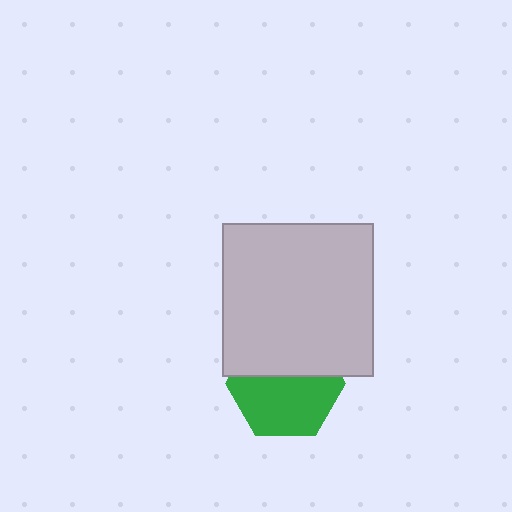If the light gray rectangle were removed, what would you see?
You would see the complete green hexagon.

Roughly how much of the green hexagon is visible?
About half of it is visible (roughly 57%).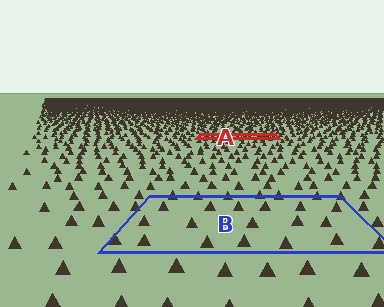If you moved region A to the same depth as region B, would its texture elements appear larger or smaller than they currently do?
They would appear larger. At a closer depth, the same texture elements are projected at a bigger on-screen size.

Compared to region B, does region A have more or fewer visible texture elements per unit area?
Region A has more texture elements per unit area — they are packed more densely because it is farther away.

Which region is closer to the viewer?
Region B is closer. The texture elements there are larger and more spread out.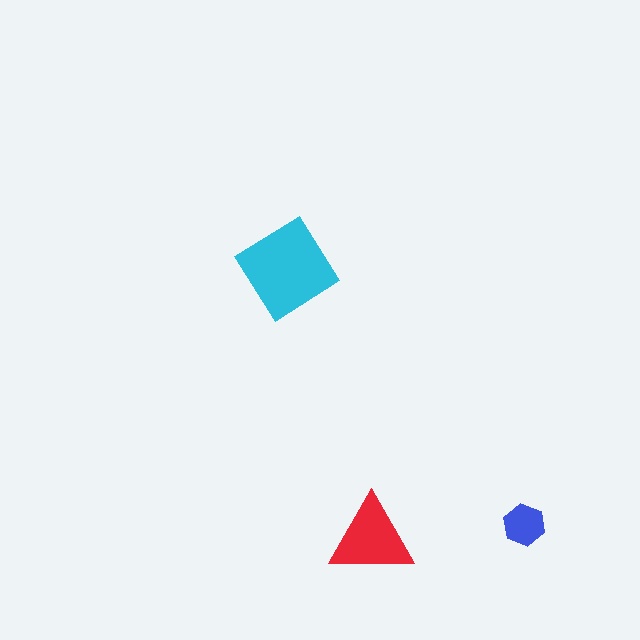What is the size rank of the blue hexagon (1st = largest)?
3rd.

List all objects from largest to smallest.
The cyan diamond, the red triangle, the blue hexagon.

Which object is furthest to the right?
The blue hexagon is rightmost.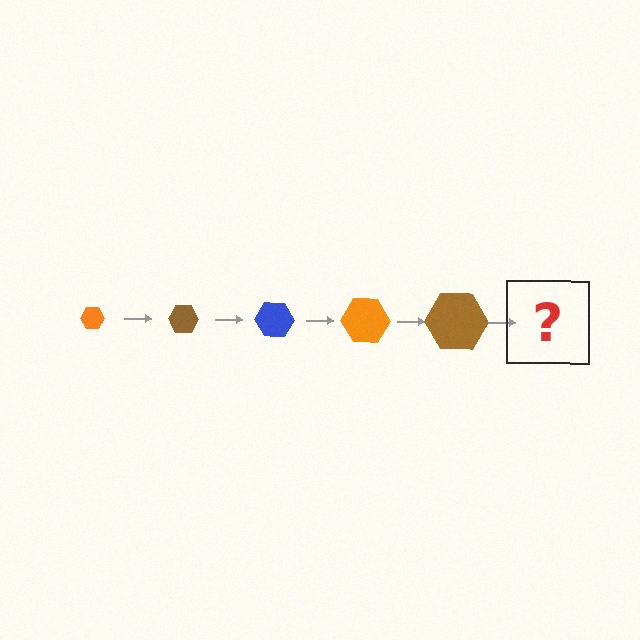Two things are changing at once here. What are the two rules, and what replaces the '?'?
The two rules are that the hexagon grows larger each step and the color cycles through orange, brown, and blue. The '?' should be a blue hexagon, larger than the previous one.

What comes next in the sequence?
The next element should be a blue hexagon, larger than the previous one.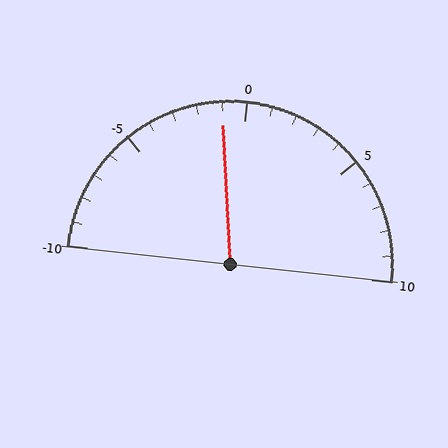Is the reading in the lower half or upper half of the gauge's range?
The reading is in the lower half of the range (-10 to 10).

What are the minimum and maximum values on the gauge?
The gauge ranges from -10 to 10.